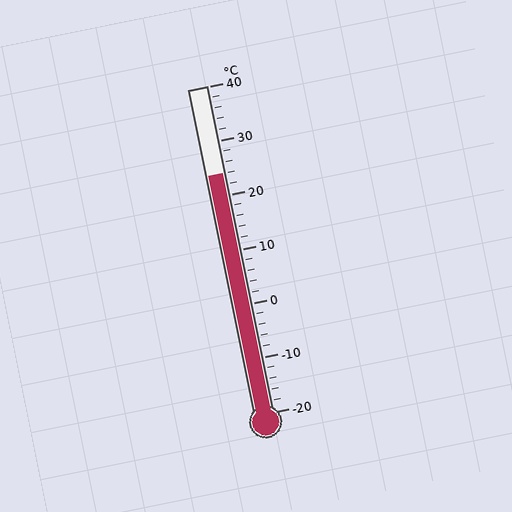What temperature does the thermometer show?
The thermometer shows approximately 24°C.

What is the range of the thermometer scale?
The thermometer scale ranges from -20°C to 40°C.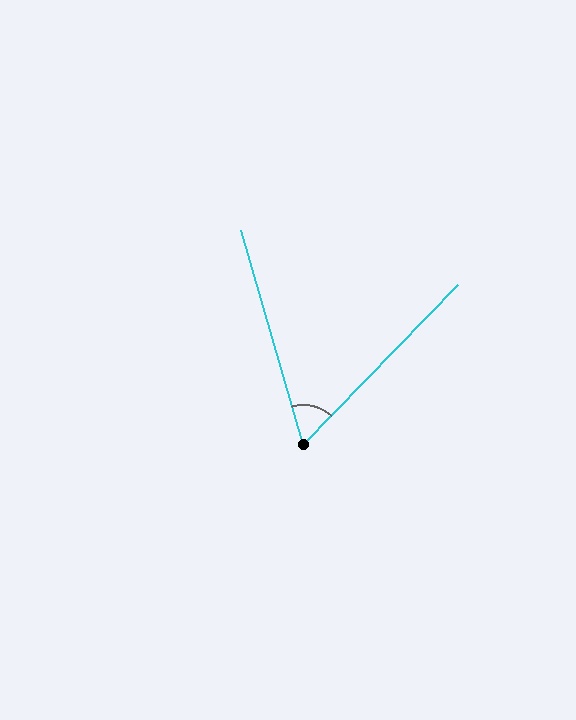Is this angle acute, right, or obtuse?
It is acute.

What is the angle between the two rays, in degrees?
Approximately 60 degrees.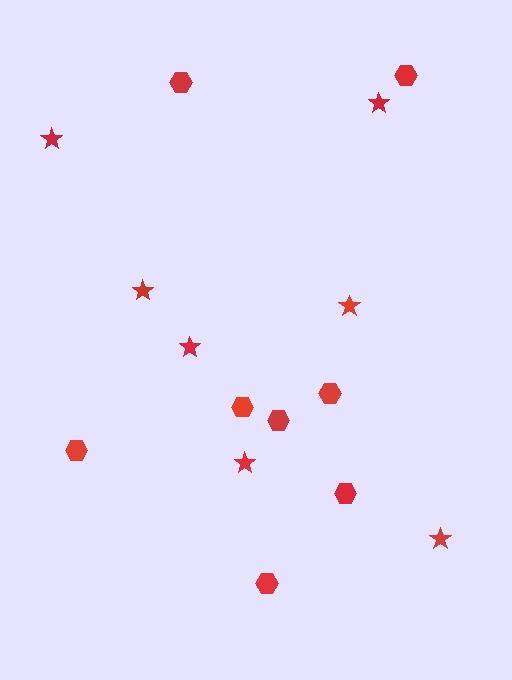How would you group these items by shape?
There are 2 groups: one group of stars (7) and one group of hexagons (8).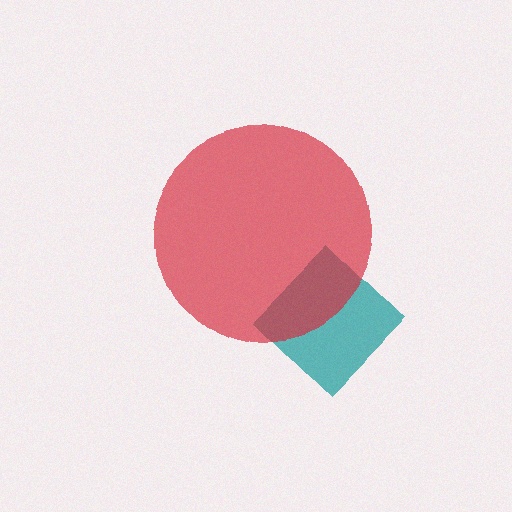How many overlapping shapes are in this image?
There are 2 overlapping shapes in the image.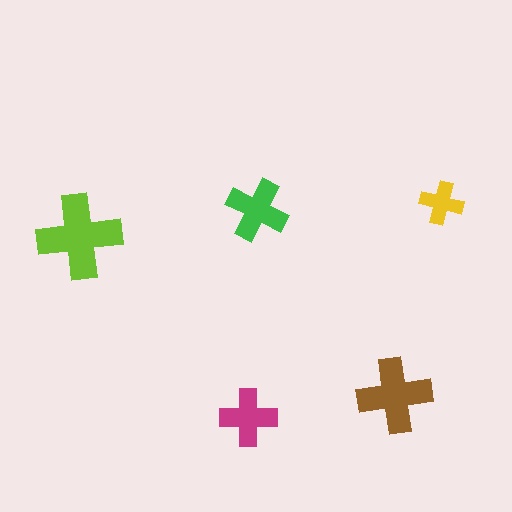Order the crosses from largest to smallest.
the lime one, the brown one, the green one, the magenta one, the yellow one.